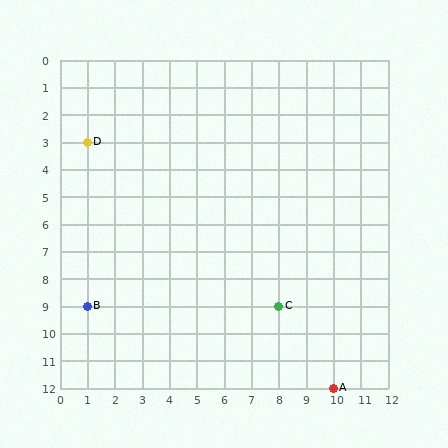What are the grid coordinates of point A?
Point A is at grid coordinates (10, 12).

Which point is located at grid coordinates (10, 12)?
Point A is at (10, 12).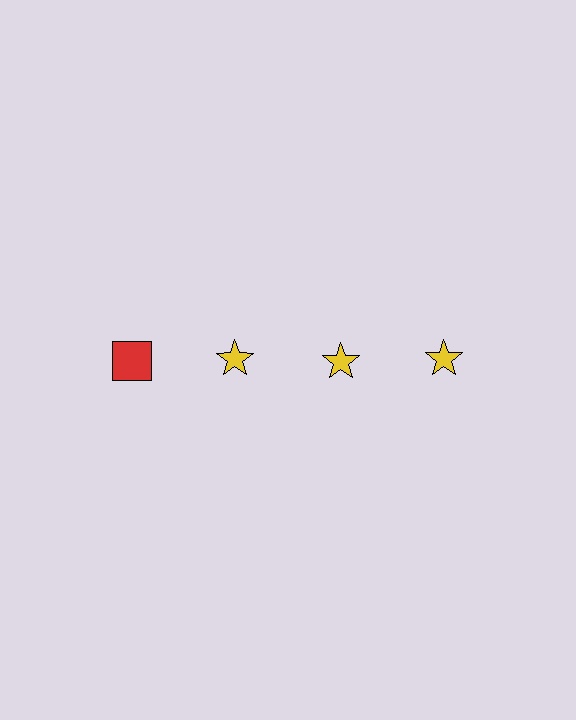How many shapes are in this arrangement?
There are 4 shapes arranged in a grid pattern.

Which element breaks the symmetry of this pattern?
The red square in the top row, leftmost column breaks the symmetry. All other shapes are yellow stars.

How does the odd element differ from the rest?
It differs in both color (red instead of yellow) and shape (square instead of star).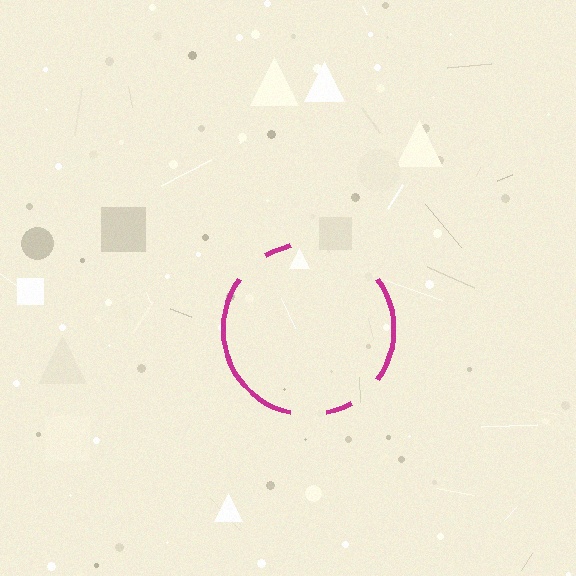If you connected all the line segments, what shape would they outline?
They would outline a circle.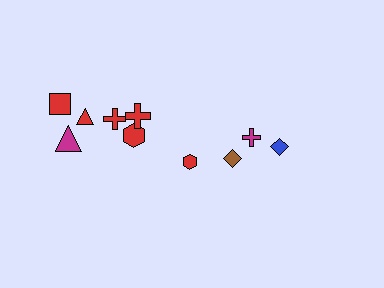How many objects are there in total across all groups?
There are 10 objects.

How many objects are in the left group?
There are 6 objects.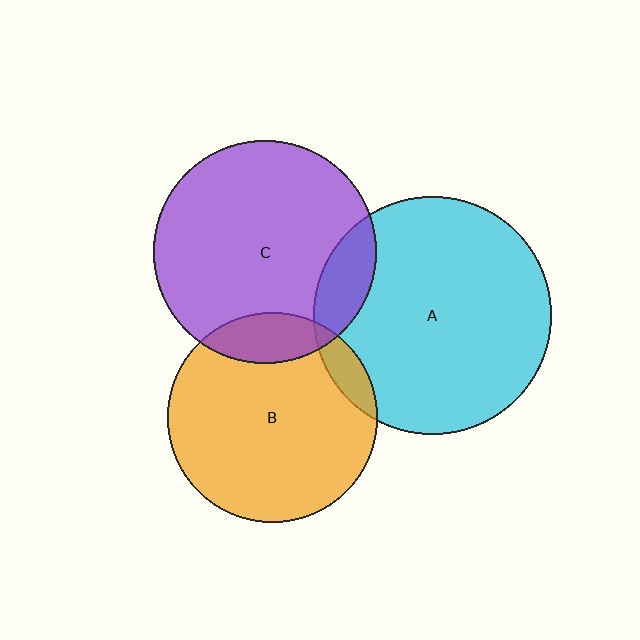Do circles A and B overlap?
Yes.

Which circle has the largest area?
Circle A (cyan).